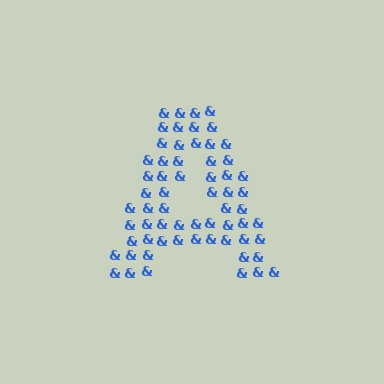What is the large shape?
The large shape is the letter A.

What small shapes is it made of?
It is made of small ampersands.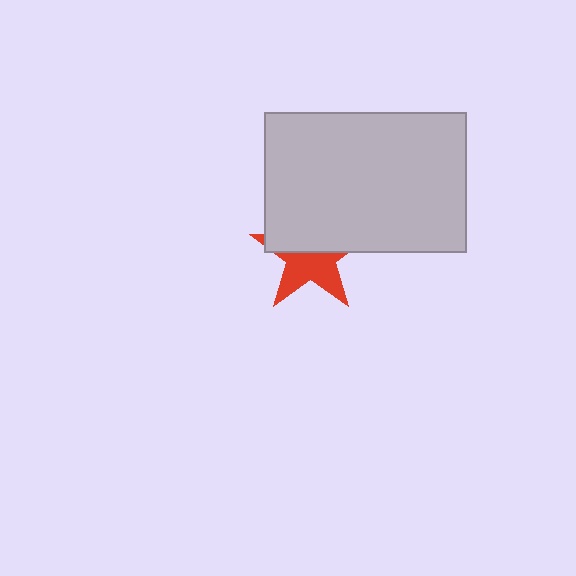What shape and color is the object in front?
The object in front is a light gray rectangle.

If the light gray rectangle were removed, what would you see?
You would see the complete red star.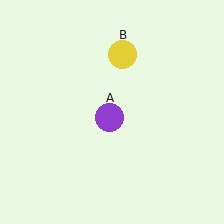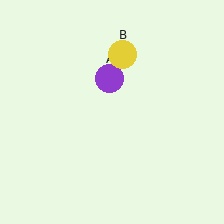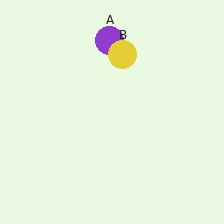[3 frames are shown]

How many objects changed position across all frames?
1 object changed position: purple circle (object A).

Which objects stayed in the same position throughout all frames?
Yellow circle (object B) remained stationary.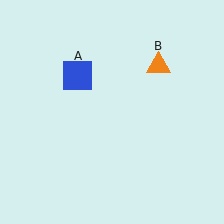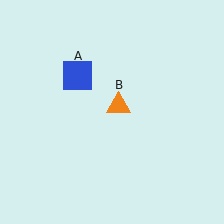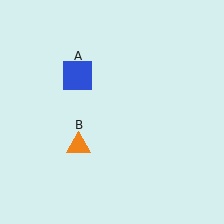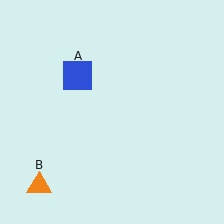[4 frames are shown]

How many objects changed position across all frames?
1 object changed position: orange triangle (object B).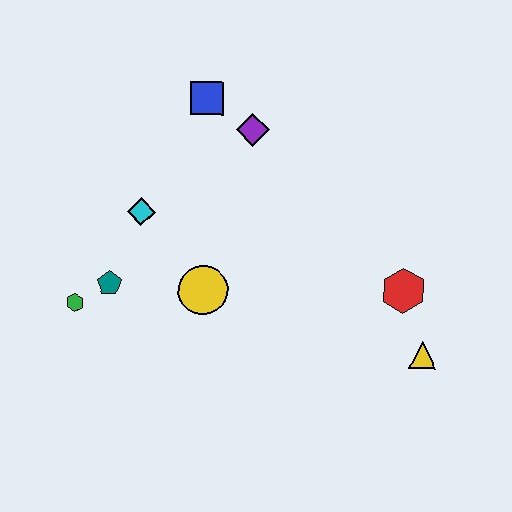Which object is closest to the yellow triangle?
The red hexagon is closest to the yellow triangle.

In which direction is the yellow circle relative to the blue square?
The yellow circle is below the blue square.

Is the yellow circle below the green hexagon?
No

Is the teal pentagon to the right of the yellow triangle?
No